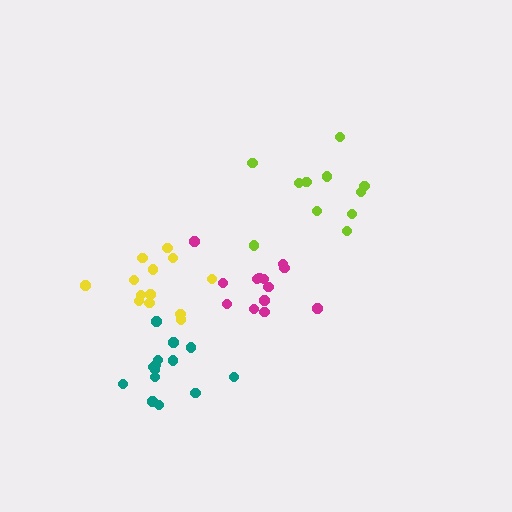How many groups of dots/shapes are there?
There are 4 groups.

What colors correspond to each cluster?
The clusters are colored: yellow, lime, teal, magenta.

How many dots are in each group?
Group 1: 13 dots, Group 2: 12 dots, Group 3: 14 dots, Group 4: 13 dots (52 total).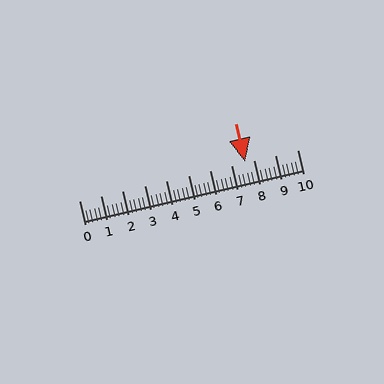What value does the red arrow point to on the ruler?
The red arrow points to approximately 7.6.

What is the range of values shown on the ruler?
The ruler shows values from 0 to 10.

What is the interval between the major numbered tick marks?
The major tick marks are spaced 1 units apart.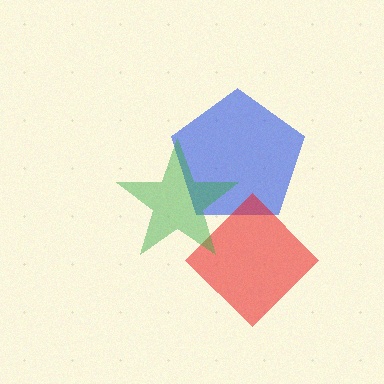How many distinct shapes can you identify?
There are 3 distinct shapes: a blue pentagon, a red diamond, a green star.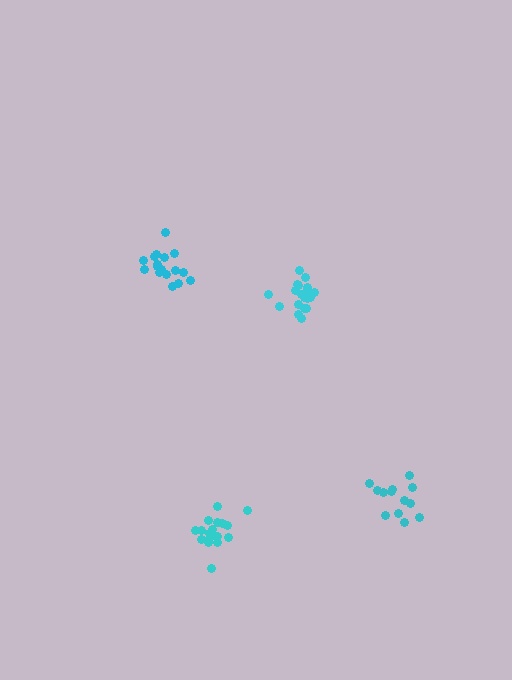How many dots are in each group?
Group 1: 20 dots, Group 2: 18 dots, Group 3: 14 dots, Group 4: 19 dots (71 total).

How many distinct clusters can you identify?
There are 4 distinct clusters.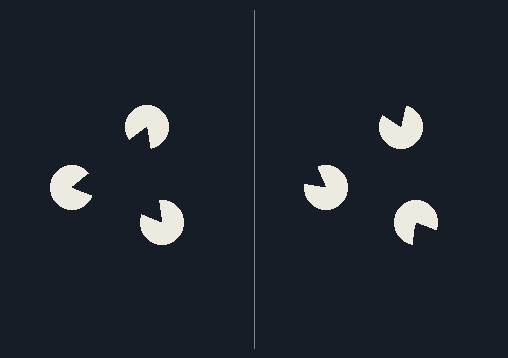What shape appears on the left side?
An illusory triangle.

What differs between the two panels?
The pac-man discs are positioned identically on both sides; only the wedge orientations differ. On the left they align to a triangle; on the right they are misaligned.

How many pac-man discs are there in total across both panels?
6 — 3 on each side.